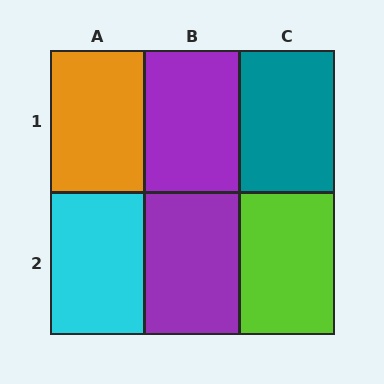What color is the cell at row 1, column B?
Purple.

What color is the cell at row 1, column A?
Orange.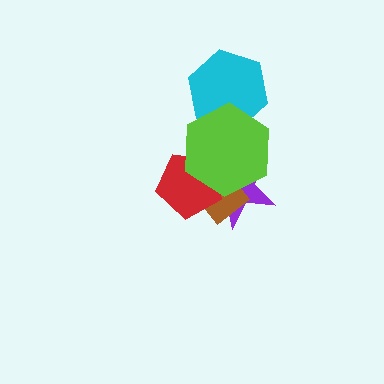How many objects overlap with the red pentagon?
3 objects overlap with the red pentagon.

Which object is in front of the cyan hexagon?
The lime hexagon is in front of the cyan hexagon.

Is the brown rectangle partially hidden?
Yes, it is partially covered by another shape.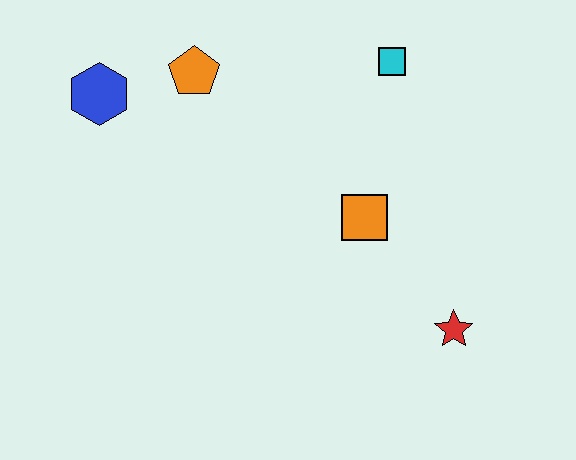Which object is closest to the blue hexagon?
The orange pentagon is closest to the blue hexagon.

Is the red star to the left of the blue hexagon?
No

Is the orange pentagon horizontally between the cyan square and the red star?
No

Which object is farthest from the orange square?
The blue hexagon is farthest from the orange square.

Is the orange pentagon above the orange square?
Yes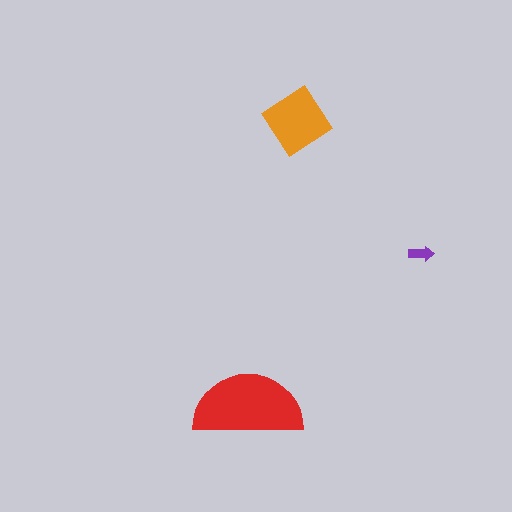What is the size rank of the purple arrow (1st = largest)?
3rd.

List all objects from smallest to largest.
The purple arrow, the orange diamond, the red semicircle.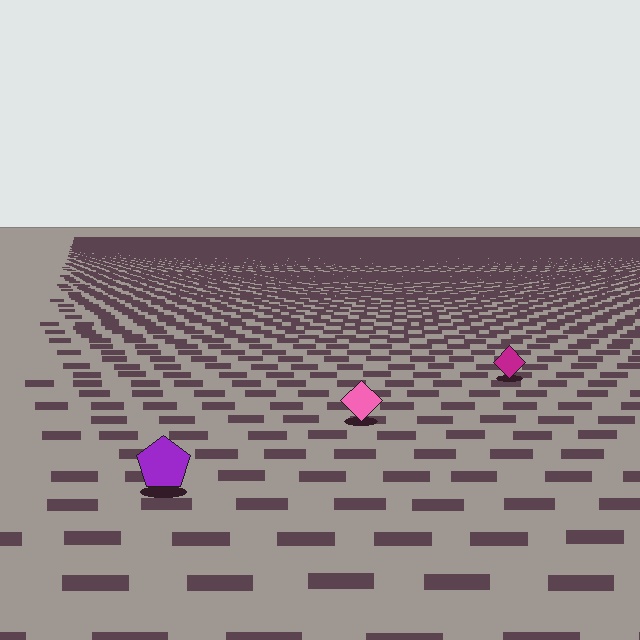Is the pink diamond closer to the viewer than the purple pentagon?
No. The purple pentagon is closer — you can tell from the texture gradient: the ground texture is coarser near it.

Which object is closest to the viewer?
The purple pentagon is closest. The texture marks near it are larger and more spread out.